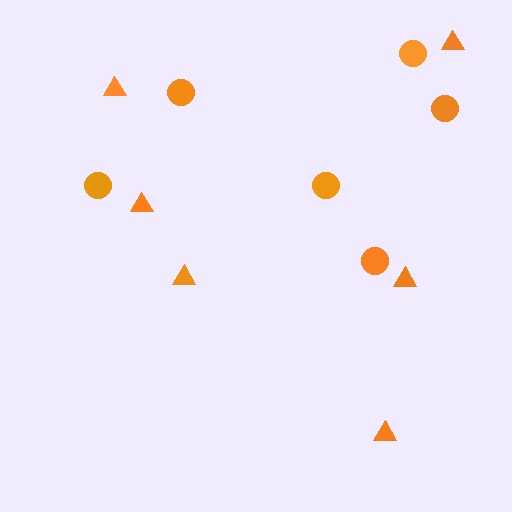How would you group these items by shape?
There are 2 groups: one group of circles (6) and one group of triangles (6).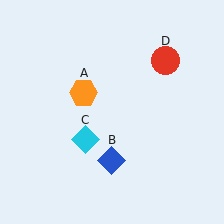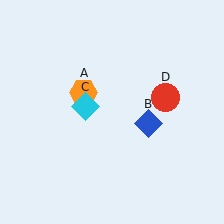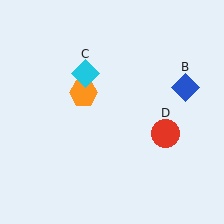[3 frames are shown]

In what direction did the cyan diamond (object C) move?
The cyan diamond (object C) moved up.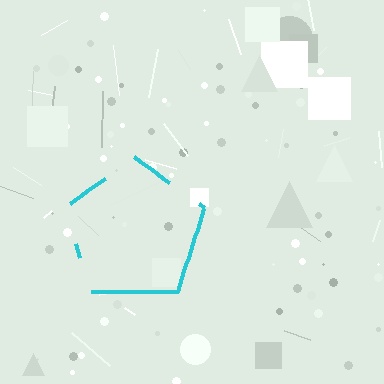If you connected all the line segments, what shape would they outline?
They would outline a pentagon.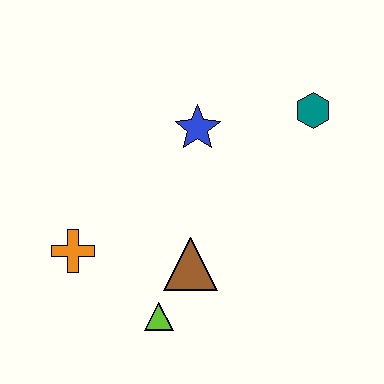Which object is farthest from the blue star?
The lime triangle is farthest from the blue star.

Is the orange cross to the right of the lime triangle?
No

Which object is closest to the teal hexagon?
The blue star is closest to the teal hexagon.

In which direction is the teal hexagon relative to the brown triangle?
The teal hexagon is above the brown triangle.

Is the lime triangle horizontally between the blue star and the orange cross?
Yes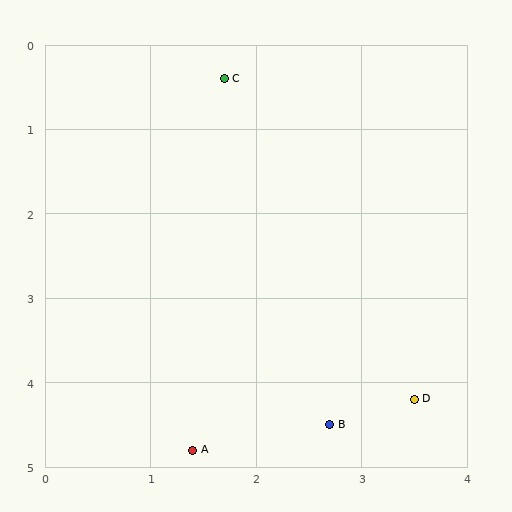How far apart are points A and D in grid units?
Points A and D are about 2.2 grid units apart.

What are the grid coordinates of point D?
Point D is at approximately (3.5, 4.2).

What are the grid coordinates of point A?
Point A is at approximately (1.4, 4.8).